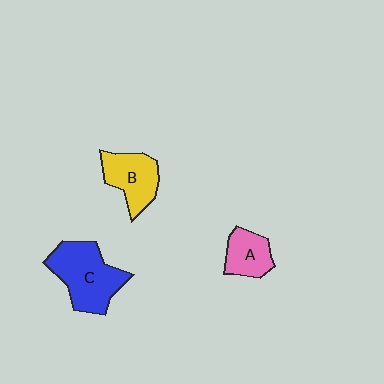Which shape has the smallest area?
Shape A (pink).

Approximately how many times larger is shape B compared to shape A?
Approximately 1.3 times.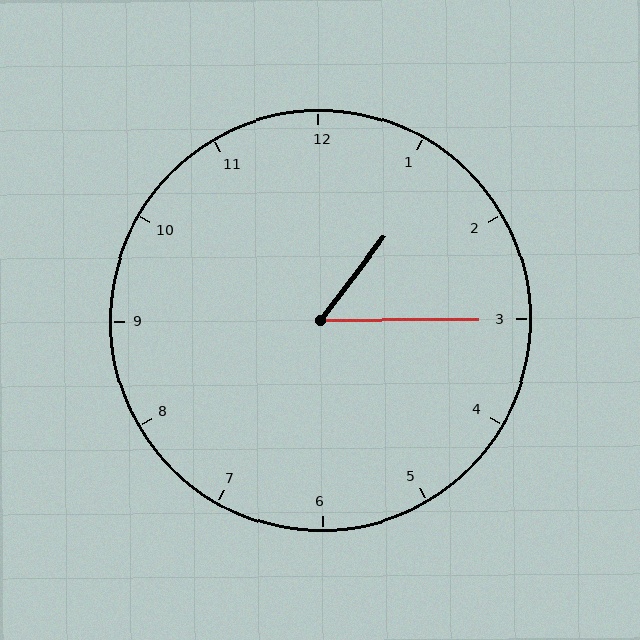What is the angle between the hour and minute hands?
Approximately 52 degrees.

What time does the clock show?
1:15.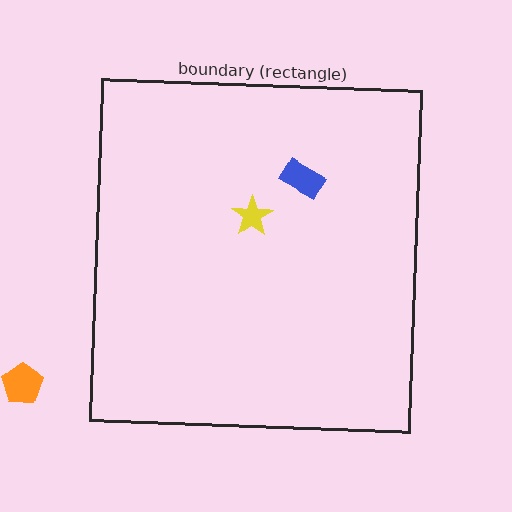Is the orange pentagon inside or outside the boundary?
Outside.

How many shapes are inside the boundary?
2 inside, 1 outside.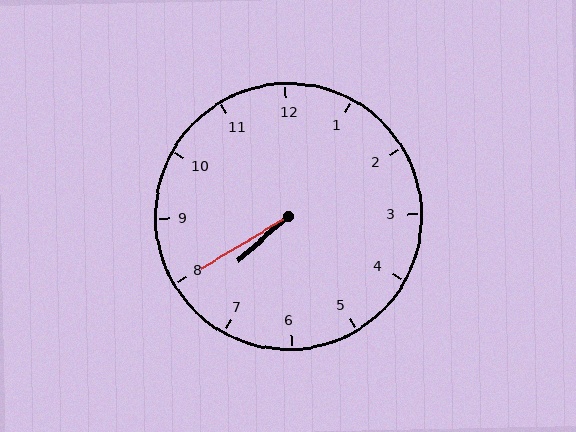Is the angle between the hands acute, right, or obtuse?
It is acute.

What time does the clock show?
7:40.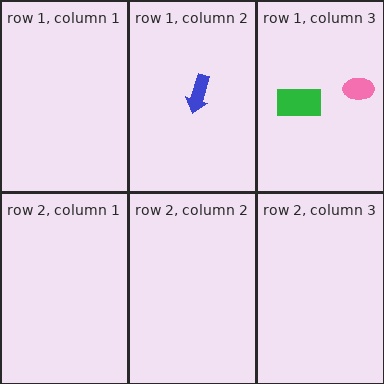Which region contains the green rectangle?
The row 1, column 3 region.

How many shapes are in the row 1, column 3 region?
2.